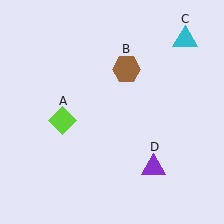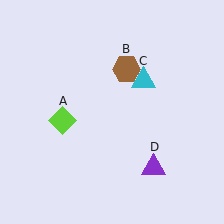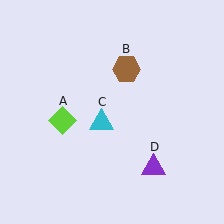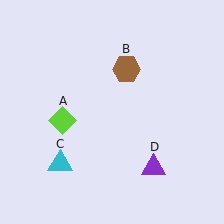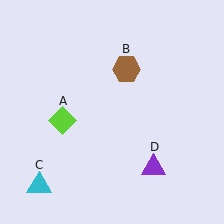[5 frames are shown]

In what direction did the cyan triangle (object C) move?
The cyan triangle (object C) moved down and to the left.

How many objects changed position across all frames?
1 object changed position: cyan triangle (object C).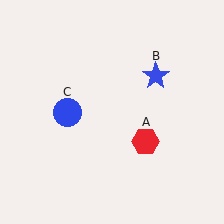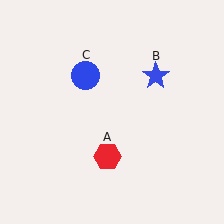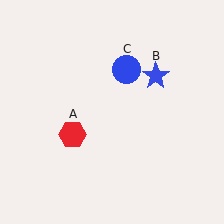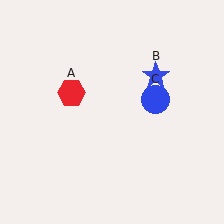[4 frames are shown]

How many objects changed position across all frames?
2 objects changed position: red hexagon (object A), blue circle (object C).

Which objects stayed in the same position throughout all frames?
Blue star (object B) remained stationary.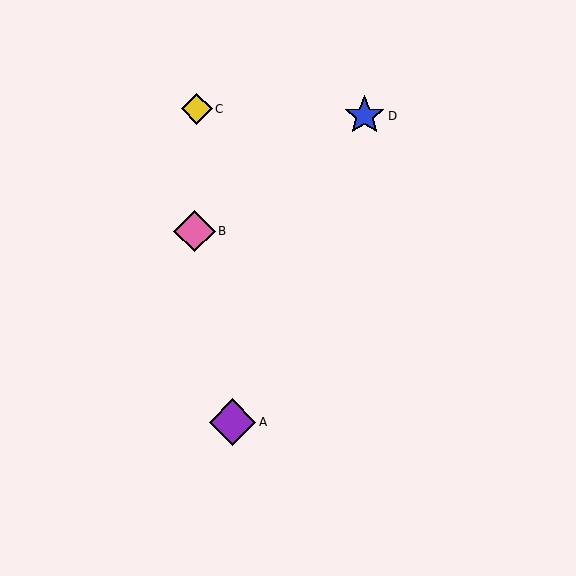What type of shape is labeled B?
Shape B is a pink diamond.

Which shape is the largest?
The purple diamond (labeled A) is the largest.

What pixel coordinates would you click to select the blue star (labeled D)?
Click at (364, 116) to select the blue star D.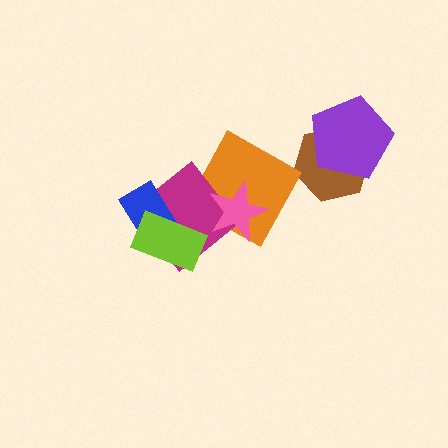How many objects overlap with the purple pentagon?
1 object overlaps with the purple pentagon.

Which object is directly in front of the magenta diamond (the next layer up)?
The blue rectangle is directly in front of the magenta diamond.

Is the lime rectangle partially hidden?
No, no other shape covers it.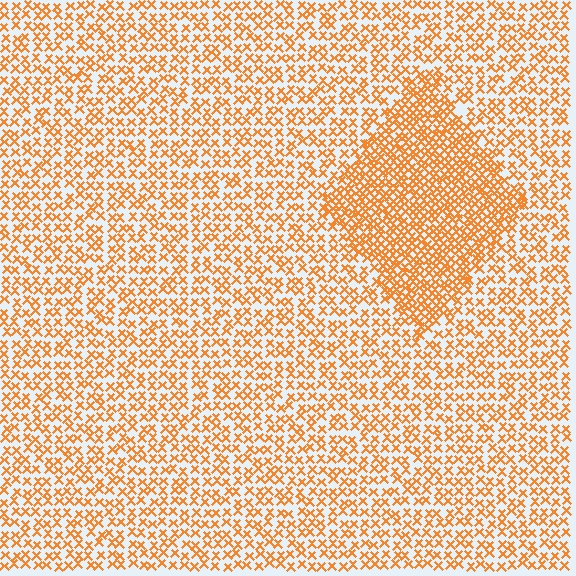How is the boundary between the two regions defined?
The boundary is defined by a change in element density (approximately 1.9x ratio). All elements are the same color, size, and shape.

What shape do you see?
I see a diamond.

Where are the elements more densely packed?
The elements are more densely packed inside the diamond boundary.